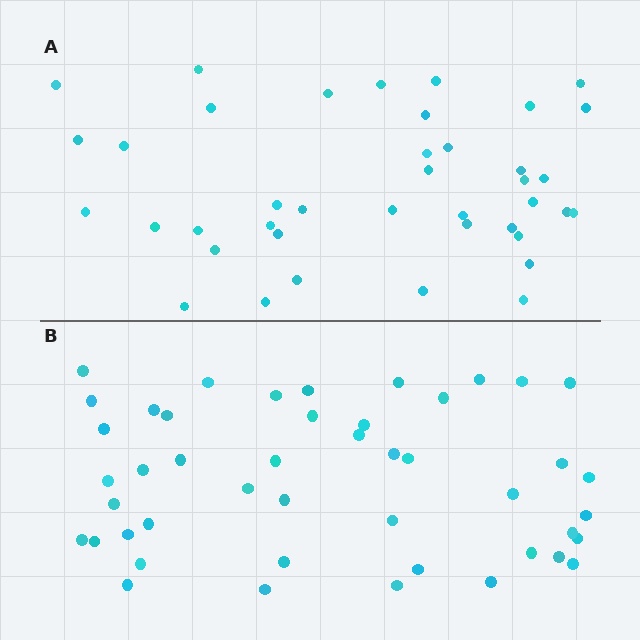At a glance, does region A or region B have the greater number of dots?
Region B (the bottom region) has more dots.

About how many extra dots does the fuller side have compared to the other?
Region B has about 6 more dots than region A.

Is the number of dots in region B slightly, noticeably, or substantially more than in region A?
Region B has only slightly more — the two regions are fairly close. The ratio is roughly 1.1 to 1.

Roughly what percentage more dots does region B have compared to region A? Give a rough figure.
About 15% more.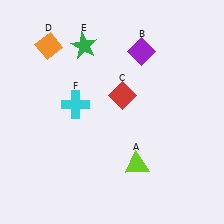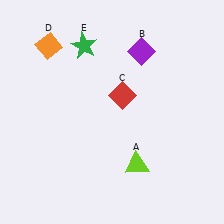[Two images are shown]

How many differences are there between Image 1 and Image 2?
There is 1 difference between the two images.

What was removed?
The cyan cross (F) was removed in Image 2.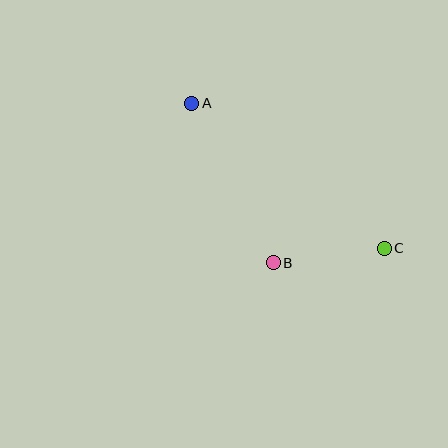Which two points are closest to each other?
Points B and C are closest to each other.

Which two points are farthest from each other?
Points A and C are farthest from each other.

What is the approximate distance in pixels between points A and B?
The distance between A and B is approximately 179 pixels.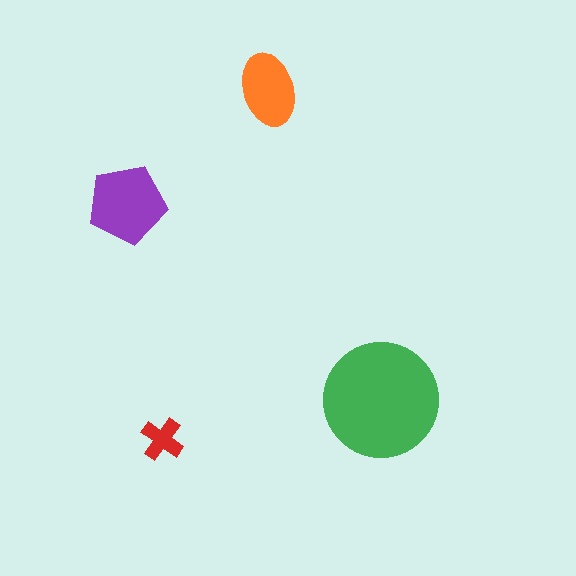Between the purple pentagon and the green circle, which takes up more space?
The green circle.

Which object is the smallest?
The red cross.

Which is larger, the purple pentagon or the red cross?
The purple pentagon.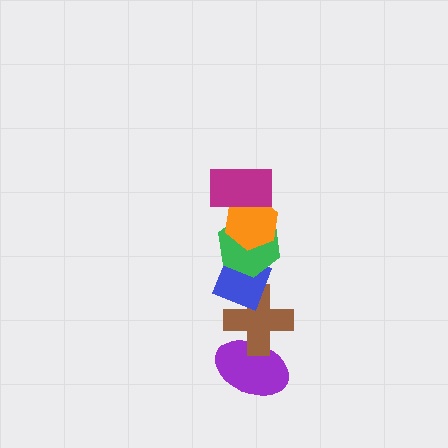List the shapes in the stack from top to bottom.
From top to bottom: the magenta rectangle, the orange hexagon, the green hexagon, the blue diamond, the brown cross, the purple ellipse.